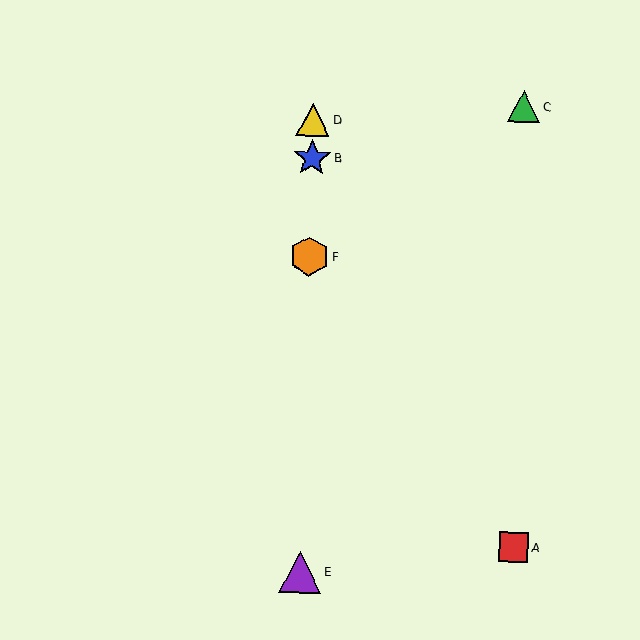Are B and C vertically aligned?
No, B is at x≈312 and C is at x≈524.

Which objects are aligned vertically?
Objects B, D, E, F are aligned vertically.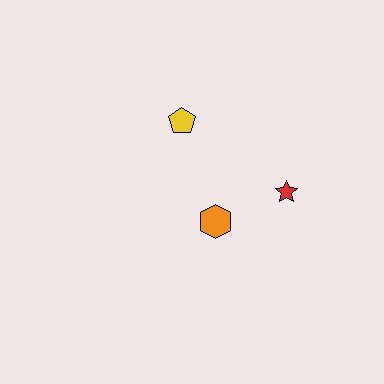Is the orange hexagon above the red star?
No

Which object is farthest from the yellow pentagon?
The red star is farthest from the yellow pentagon.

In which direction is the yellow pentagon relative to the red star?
The yellow pentagon is to the left of the red star.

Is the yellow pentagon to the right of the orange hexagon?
No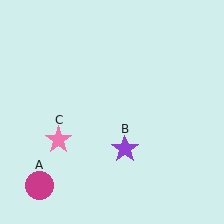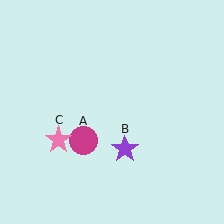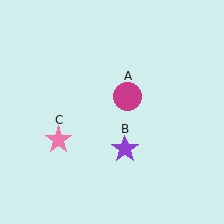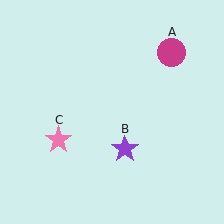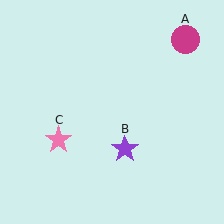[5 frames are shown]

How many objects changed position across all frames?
1 object changed position: magenta circle (object A).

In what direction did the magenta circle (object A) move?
The magenta circle (object A) moved up and to the right.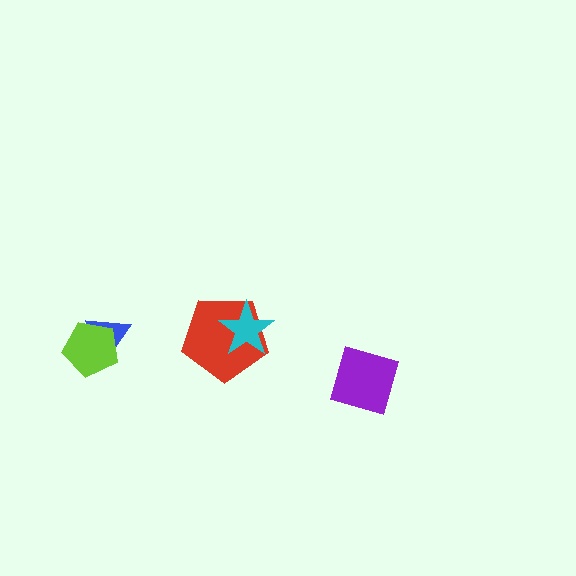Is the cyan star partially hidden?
No, no other shape covers it.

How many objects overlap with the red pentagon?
1 object overlaps with the red pentagon.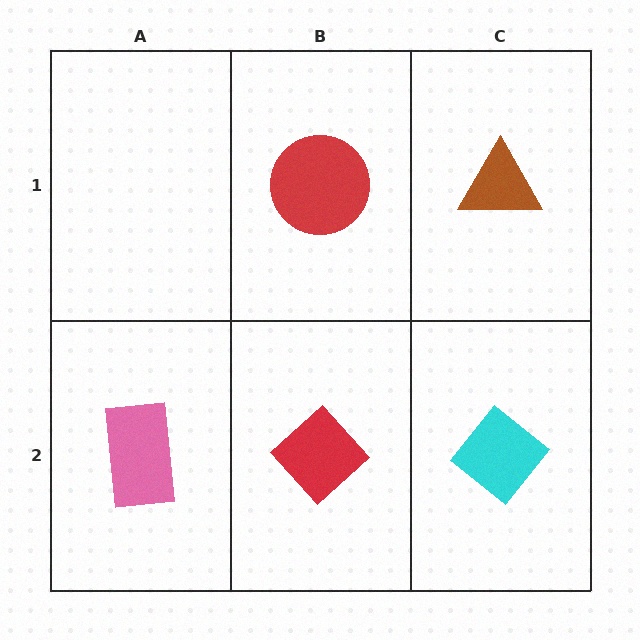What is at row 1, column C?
A brown triangle.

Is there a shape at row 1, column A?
No, that cell is empty.